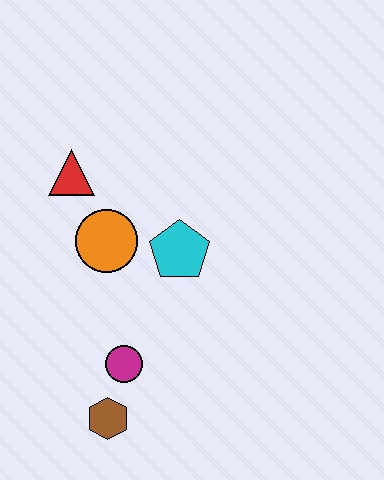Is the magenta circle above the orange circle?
No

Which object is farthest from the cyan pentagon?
The brown hexagon is farthest from the cyan pentagon.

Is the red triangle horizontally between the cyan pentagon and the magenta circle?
No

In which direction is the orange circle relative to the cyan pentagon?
The orange circle is to the left of the cyan pentagon.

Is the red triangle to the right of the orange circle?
No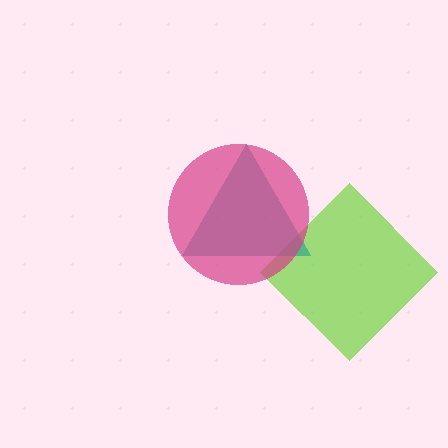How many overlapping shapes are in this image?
There are 3 overlapping shapes in the image.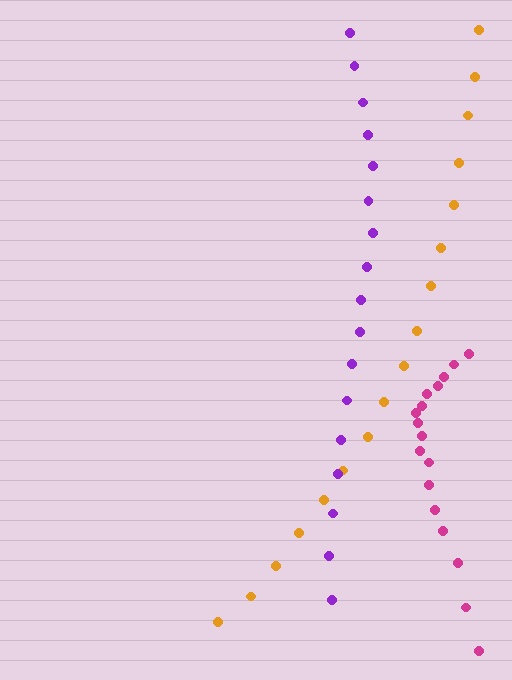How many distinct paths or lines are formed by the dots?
There are 3 distinct paths.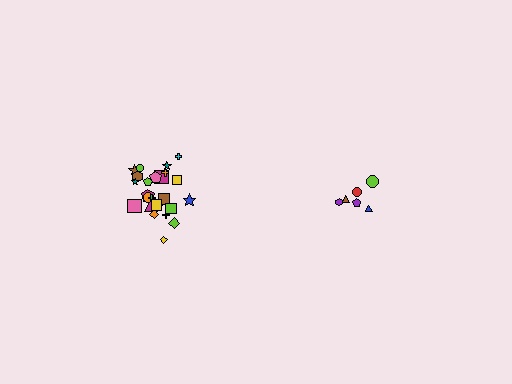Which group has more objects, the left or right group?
The left group.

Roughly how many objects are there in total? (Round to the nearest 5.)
Roughly 30 objects in total.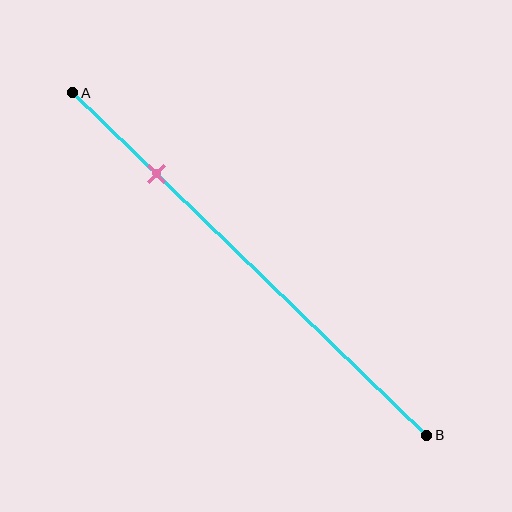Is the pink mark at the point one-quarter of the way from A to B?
Yes, the mark is approximately at the one-quarter point.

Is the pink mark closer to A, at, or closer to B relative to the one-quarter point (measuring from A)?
The pink mark is approximately at the one-quarter point of segment AB.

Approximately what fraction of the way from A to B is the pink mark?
The pink mark is approximately 25% of the way from A to B.